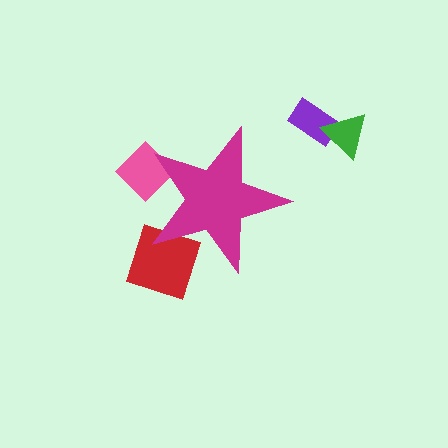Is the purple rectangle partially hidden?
No, the purple rectangle is fully visible.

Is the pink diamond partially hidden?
Yes, the pink diamond is partially hidden behind the magenta star.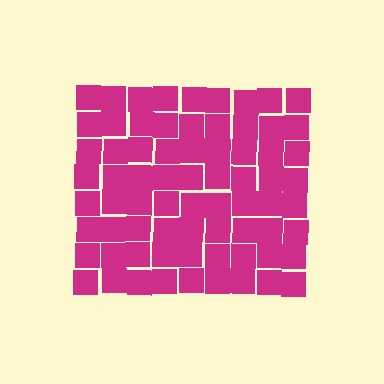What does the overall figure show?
The overall figure shows a square.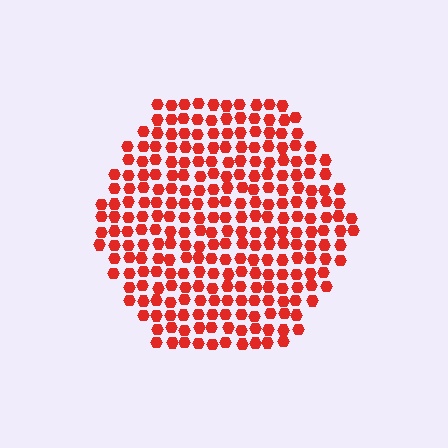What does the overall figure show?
The overall figure shows a hexagon.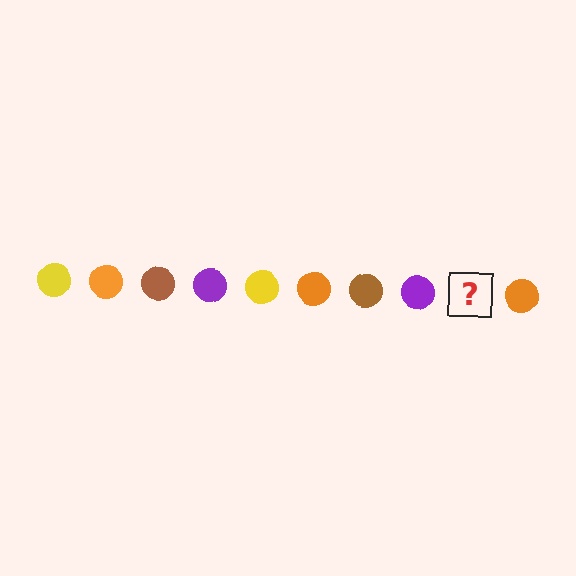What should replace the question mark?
The question mark should be replaced with a yellow circle.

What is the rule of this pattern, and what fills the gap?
The rule is that the pattern cycles through yellow, orange, brown, purple circles. The gap should be filled with a yellow circle.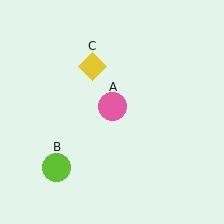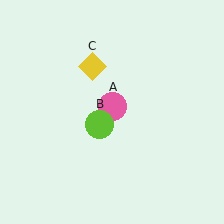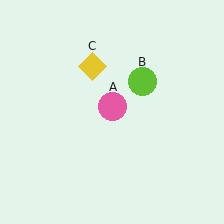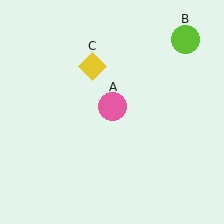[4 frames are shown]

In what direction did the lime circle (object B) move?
The lime circle (object B) moved up and to the right.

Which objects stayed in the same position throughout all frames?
Pink circle (object A) and yellow diamond (object C) remained stationary.